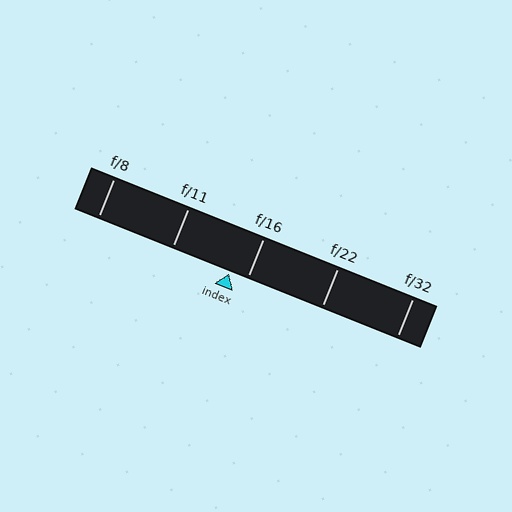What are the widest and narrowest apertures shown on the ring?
The widest aperture shown is f/8 and the narrowest is f/32.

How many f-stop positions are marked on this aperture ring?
There are 5 f-stop positions marked.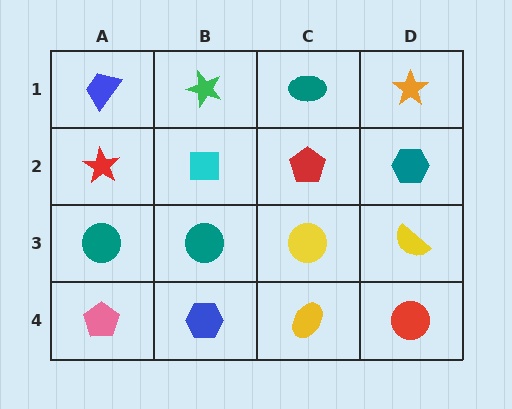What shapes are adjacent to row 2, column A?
A blue trapezoid (row 1, column A), a teal circle (row 3, column A), a cyan square (row 2, column B).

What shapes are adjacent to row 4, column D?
A yellow semicircle (row 3, column D), a yellow ellipse (row 4, column C).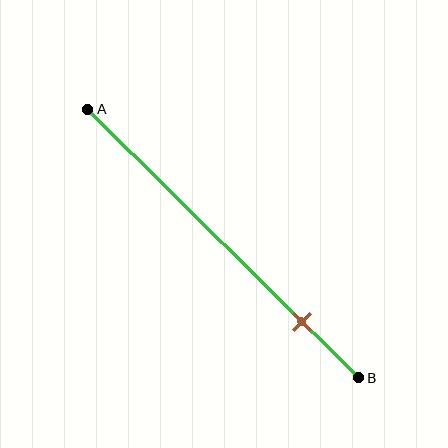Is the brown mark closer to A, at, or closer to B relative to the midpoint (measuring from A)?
The brown mark is closer to point B than the midpoint of segment AB.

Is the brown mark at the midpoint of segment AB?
No, the mark is at about 80% from A, not at the 50% midpoint.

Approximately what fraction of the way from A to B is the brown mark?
The brown mark is approximately 80% of the way from A to B.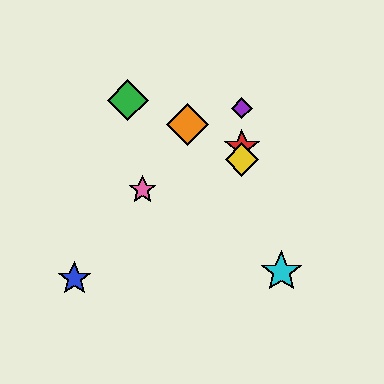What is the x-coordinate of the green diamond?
The green diamond is at x≈128.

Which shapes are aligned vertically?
The red star, the yellow diamond, the purple diamond are aligned vertically.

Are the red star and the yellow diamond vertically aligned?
Yes, both are at x≈242.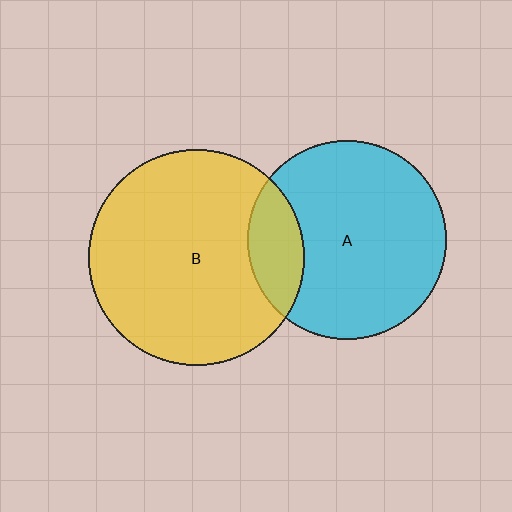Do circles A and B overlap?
Yes.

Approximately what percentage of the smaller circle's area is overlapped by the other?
Approximately 15%.